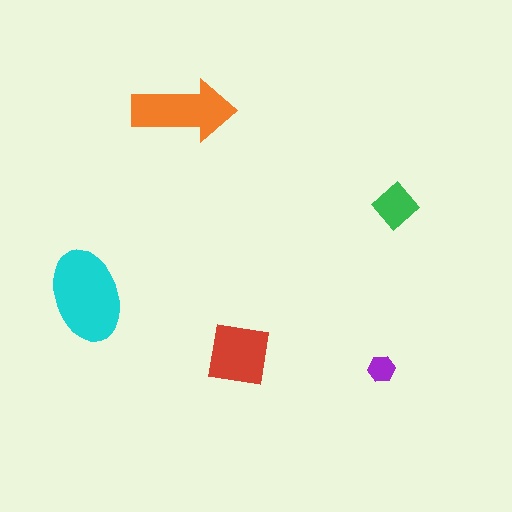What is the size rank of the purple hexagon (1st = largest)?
5th.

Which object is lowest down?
The purple hexagon is bottommost.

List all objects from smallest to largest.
The purple hexagon, the green diamond, the red square, the orange arrow, the cyan ellipse.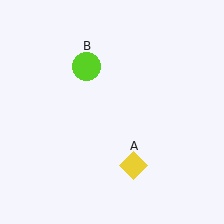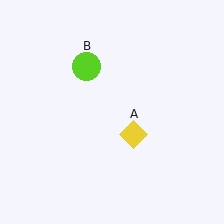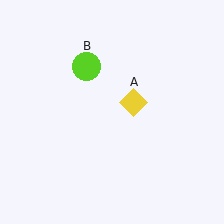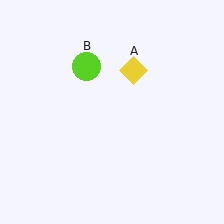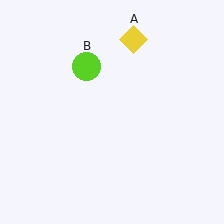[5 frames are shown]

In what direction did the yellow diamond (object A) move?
The yellow diamond (object A) moved up.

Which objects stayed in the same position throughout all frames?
Lime circle (object B) remained stationary.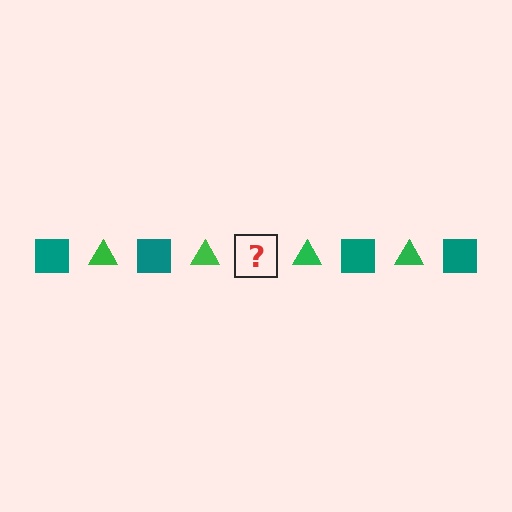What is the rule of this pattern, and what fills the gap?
The rule is that the pattern alternates between teal square and green triangle. The gap should be filled with a teal square.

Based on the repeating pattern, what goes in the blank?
The blank should be a teal square.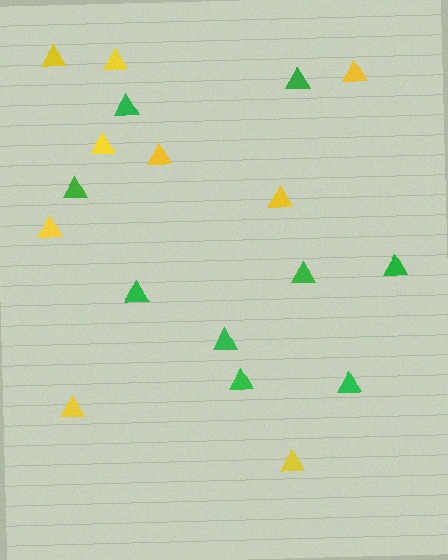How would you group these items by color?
There are 2 groups: one group of green triangles (9) and one group of yellow triangles (9).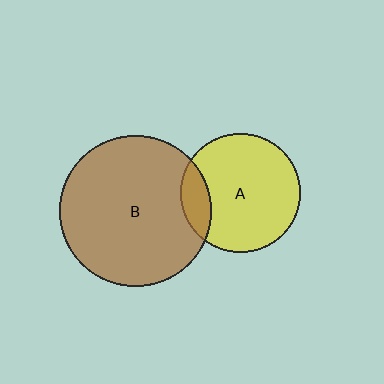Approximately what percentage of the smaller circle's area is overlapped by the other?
Approximately 15%.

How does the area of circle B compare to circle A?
Approximately 1.6 times.